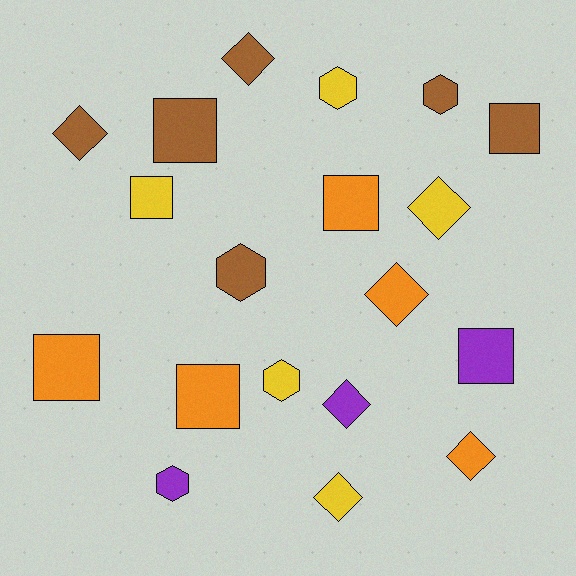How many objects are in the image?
There are 19 objects.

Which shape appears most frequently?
Diamond, with 7 objects.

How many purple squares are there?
There is 1 purple square.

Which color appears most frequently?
Brown, with 6 objects.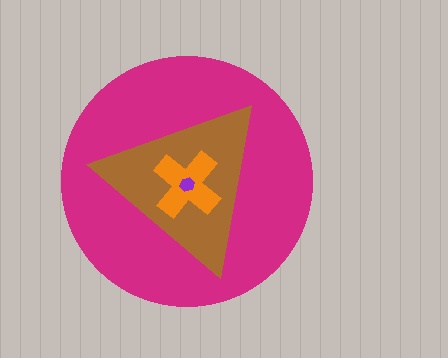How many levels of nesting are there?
4.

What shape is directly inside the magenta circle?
The brown triangle.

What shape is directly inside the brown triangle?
The orange cross.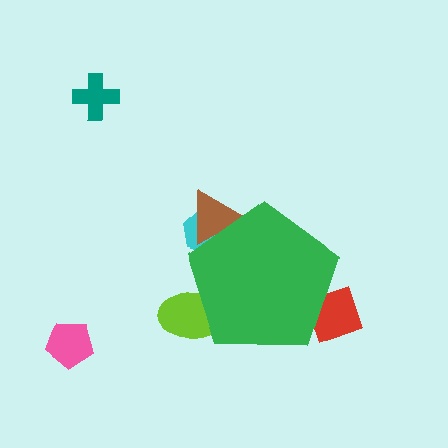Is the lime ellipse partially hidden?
Yes, the lime ellipse is partially hidden behind the green pentagon.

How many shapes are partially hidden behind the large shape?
4 shapes are partially hidden.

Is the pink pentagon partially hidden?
No, the pink pentagon is fully visible.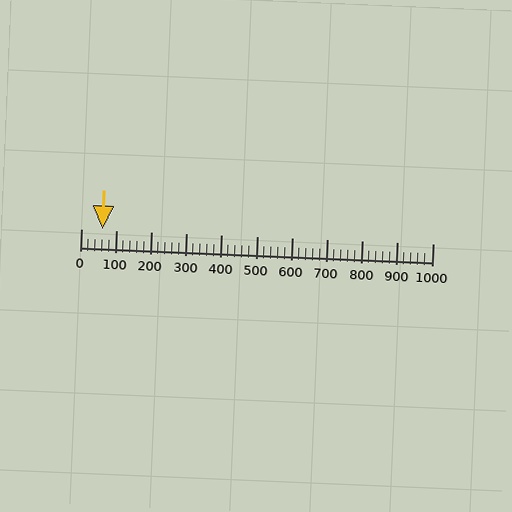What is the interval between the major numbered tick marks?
The major tick marks are spaced 100 units apart.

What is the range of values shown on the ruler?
The ruler shows values from 0 to 1000.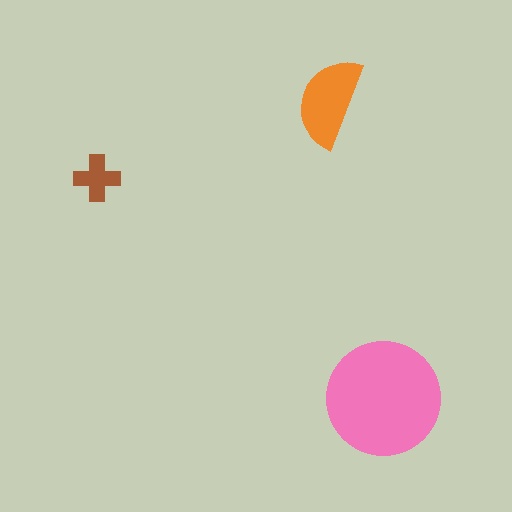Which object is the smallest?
The brown cross.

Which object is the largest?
The pink circle.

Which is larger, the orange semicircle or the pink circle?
The pink circle.